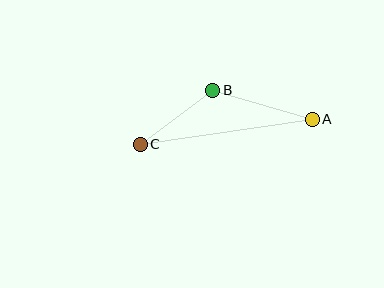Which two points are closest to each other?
Points B and C are closest to each other.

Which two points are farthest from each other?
Points A and C are farthest from each other.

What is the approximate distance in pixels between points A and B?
The distance between A and B is approximately 104 pixels.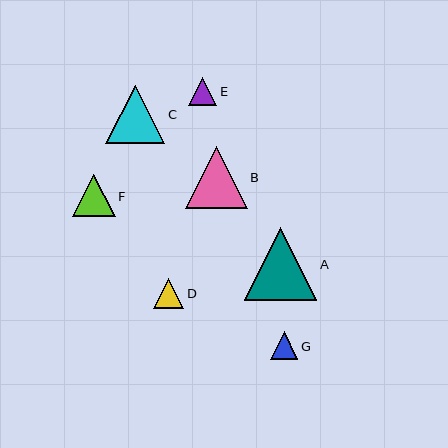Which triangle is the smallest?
Triangle G is the smallest with a size of approximately 28 pixels.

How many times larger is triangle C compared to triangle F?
Triangle C is approximately 1.4 times the size of triangle F.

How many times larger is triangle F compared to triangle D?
Triangle F is approximately 1.4 times the size of triangle D.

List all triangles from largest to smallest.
From largest to smallest: A, B, C, F, D, E, G.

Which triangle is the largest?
Triangle A is the largest with a size of approximately 73 pixels.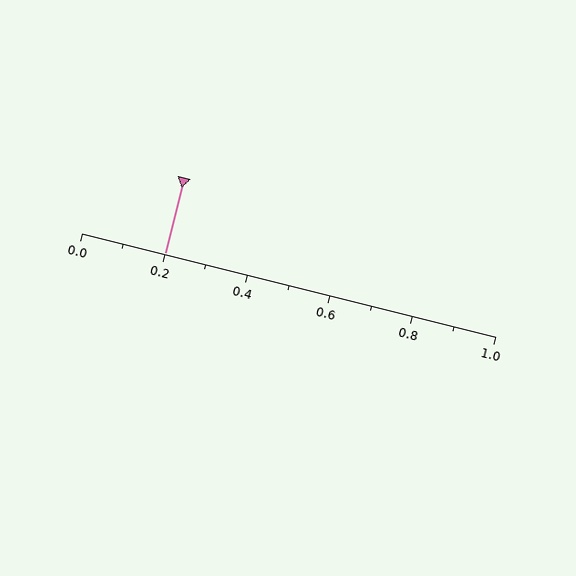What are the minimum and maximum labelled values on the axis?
The axis runs from 0.0 to 1.0.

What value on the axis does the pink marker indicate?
The marker indicates approximately 0.2.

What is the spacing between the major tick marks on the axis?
The major ticks are spaced 0.2 apart.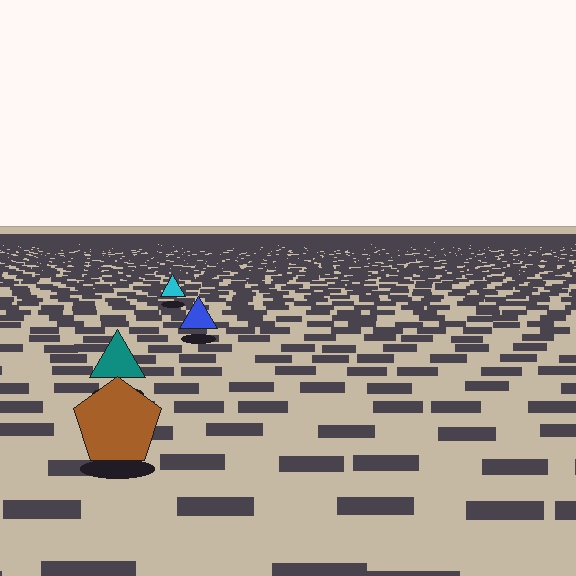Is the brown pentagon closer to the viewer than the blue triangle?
Yes. The brown pentagon is closer — you can tell from the texture gradient: the ground texture is coarser near it.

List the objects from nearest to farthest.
From nearest to farthest: the brown pentagon, the teal triangle, the blue triangle, the cyan triangle.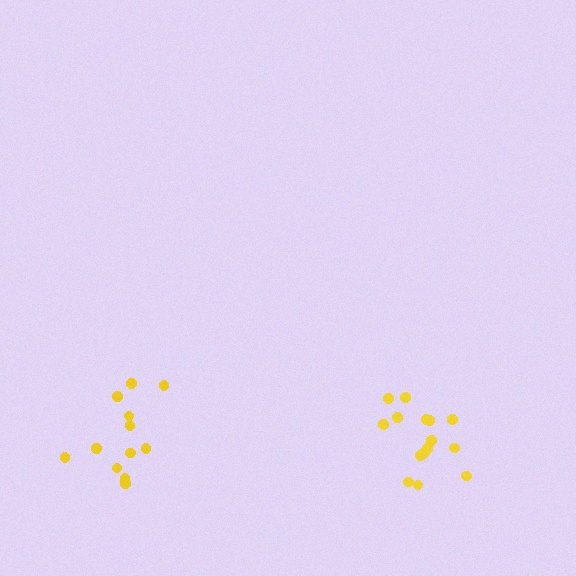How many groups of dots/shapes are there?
There are 2 groups.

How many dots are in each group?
Group 1: 15 dots, Group 2: 12 dots (27 total).